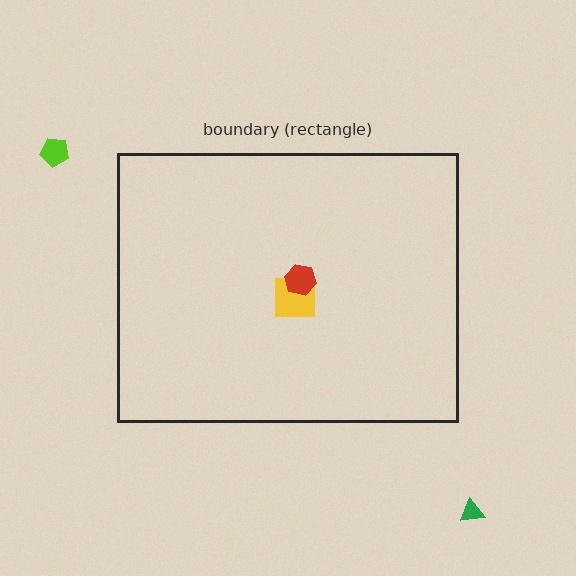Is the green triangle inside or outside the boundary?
Outside.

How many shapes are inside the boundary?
2 inside, 2 outside.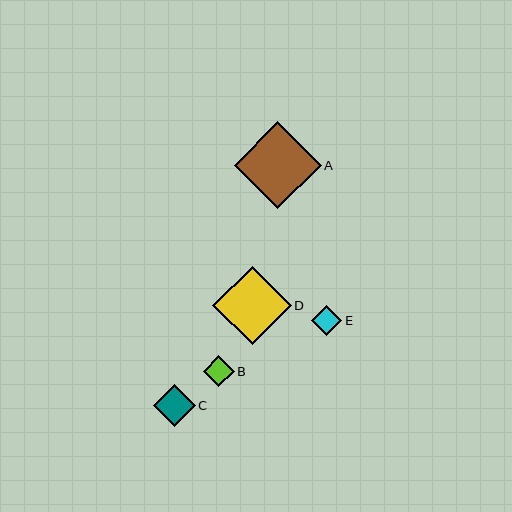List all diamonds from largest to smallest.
From largest to smallest: A, D, C, B, E.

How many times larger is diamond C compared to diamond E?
Diamond C is approximately 1.4 times the size of diamond E.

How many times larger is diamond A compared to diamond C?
Diamond A is approximately 2.1 times the size of diamond C.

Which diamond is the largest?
Diamond A is the largest with a size of approximately 87 pixels.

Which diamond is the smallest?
Diamond E is the smallest with a size of approximately 30 pixels.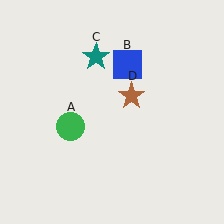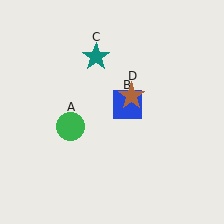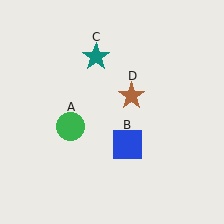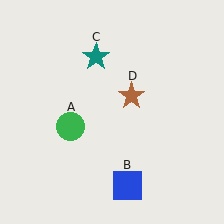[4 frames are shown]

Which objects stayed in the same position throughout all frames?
Green circle (object A) and teal star (object C) and brown star (object D) remained stationary.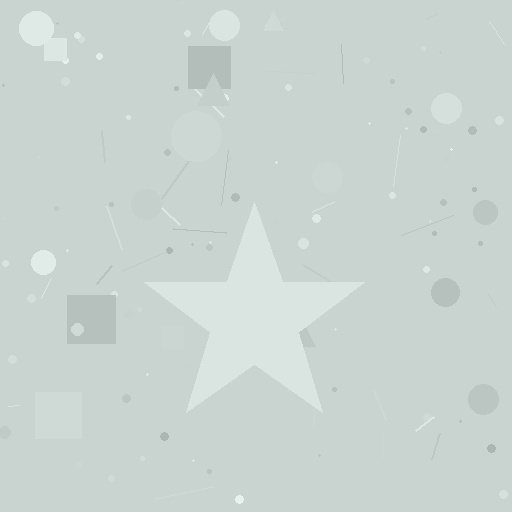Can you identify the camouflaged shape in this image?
The camouflaged shape is a star.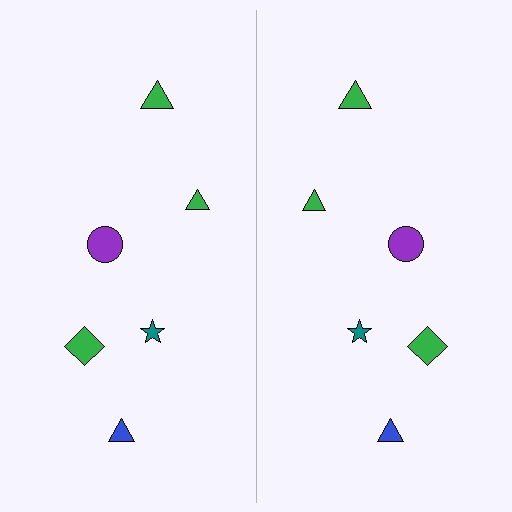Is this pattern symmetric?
Yes, this pattern has bilateral (reflection) symmetry.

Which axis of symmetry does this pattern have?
The pattern has a vertical axis of symmetry running through the center of the image.